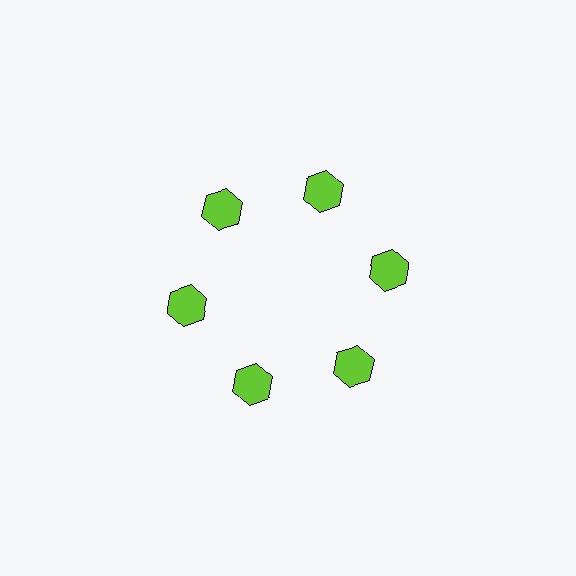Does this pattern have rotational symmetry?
Yes, this pattern has 6-fold rotational symmetry. It looks the same after rotating 60 degrees around the center.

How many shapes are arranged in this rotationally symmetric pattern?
There are 6 shapes, arranged in 6 groups of 1.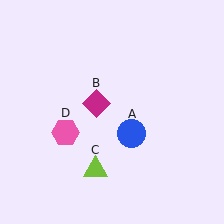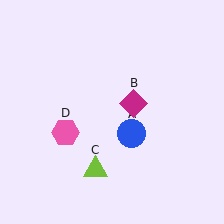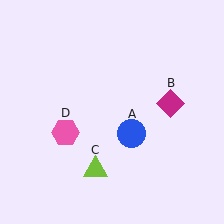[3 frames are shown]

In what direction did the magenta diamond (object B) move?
The magenta diamond (object B) moved right.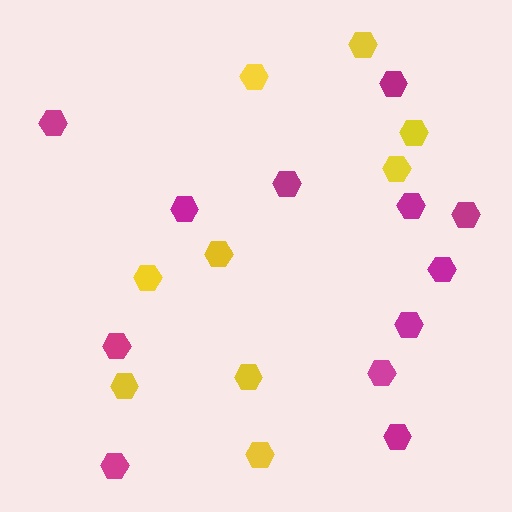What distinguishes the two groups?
There are 2 groups: one group of magenta hexagons (12) and one group of yellow hexagons (9).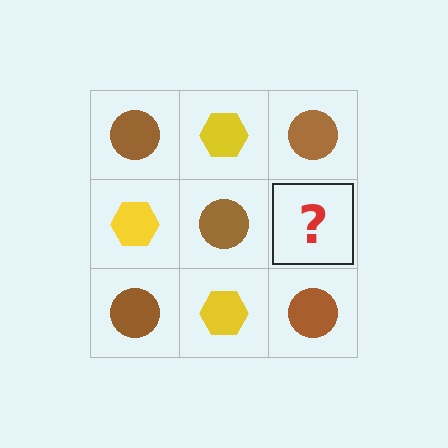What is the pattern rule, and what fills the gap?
The rule is that it alternates brown circle and yellow hexagon in a checkerboard pattern. The gap should be filled with a yellow hexagon.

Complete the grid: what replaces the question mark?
The question mark should be replaced with a yellow hexagon.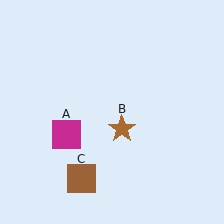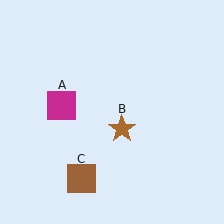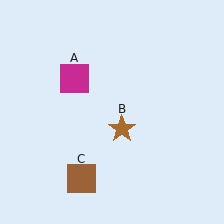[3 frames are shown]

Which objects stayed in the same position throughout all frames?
Brown star (object B) and brown square (object C) remained stationary.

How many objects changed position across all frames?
1 object changed position: magenta square (object A).